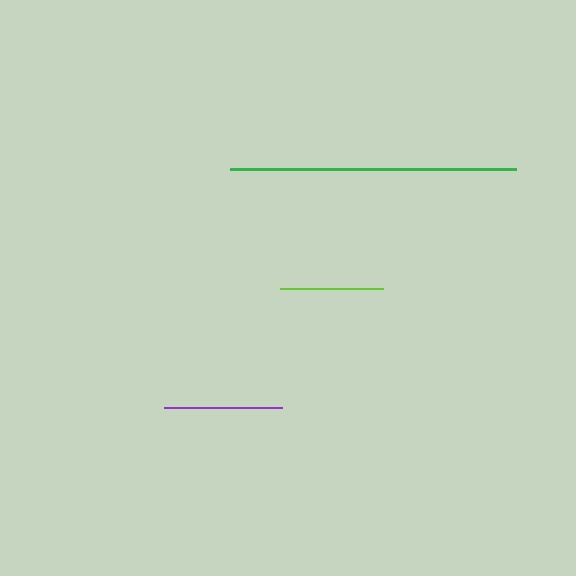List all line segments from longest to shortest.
From longest to shortest: green, purple, lime.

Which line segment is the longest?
The green line is the longest at approximately 286 pixels.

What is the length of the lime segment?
The lime segment is approximately 103 pixels long.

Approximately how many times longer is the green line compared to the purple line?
The green line is approximately 2.4 times the length of the purple line.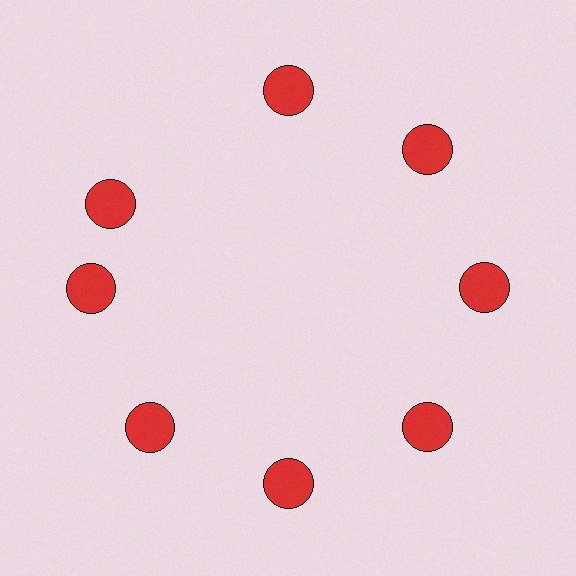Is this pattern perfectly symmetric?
No. The 8 red circles are arranged in a ring, but one element near the 10 o'clock position is rotated out of alignment along the ring, breaking the 8-fold rotational symmetry.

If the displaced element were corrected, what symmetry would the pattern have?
It would have 8-fold rotational symmetry — the pattern would map onto itself every 45 degrees.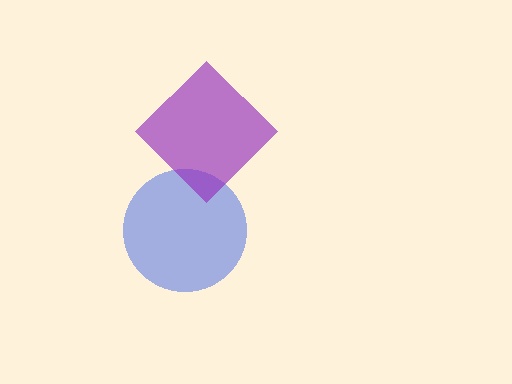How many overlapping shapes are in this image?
There are 2 overlapping shapes in the image.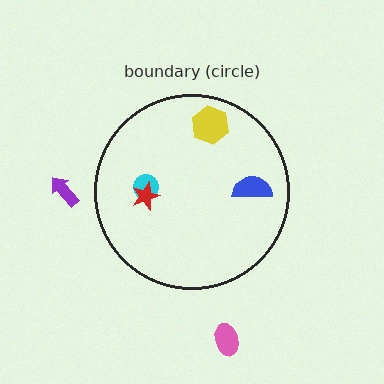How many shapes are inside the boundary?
4 inside, 2 outside.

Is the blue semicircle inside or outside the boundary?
Inside.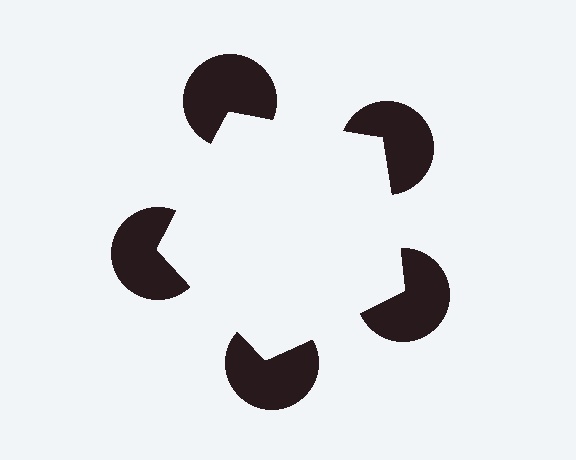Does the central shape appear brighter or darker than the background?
It typically appears slightly brighter than the background, even though no actual brightness change is drawn.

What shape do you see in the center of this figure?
An illusory pentagon — its edges are inferred from the aligned wedge cuts in the pac-man discs, not physically drawn.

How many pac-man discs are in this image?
There are 5 — one at each vertex of the illusory pentagon.